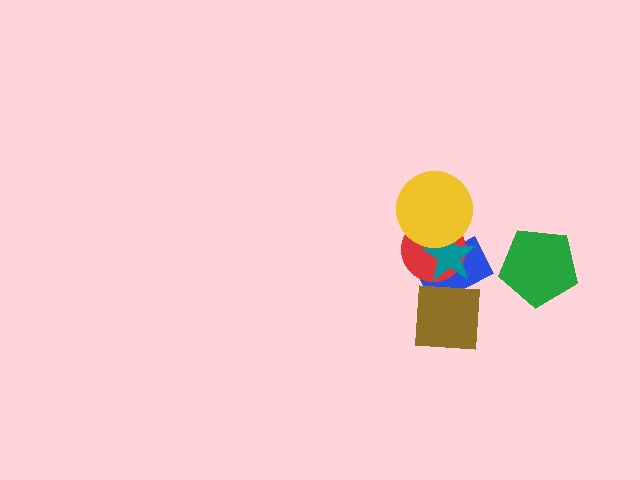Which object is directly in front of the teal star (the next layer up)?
The yellow circle is directly in front of the teal star.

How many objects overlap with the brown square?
2 objects overlap with the brown square.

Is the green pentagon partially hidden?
No, no other shape covers it.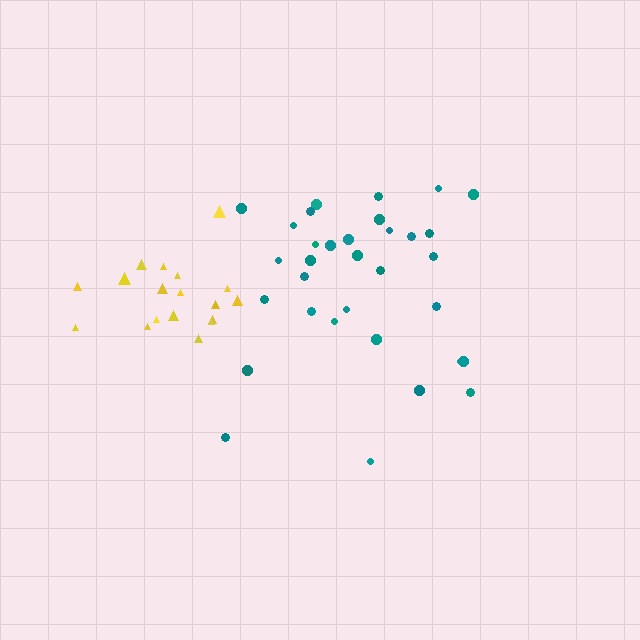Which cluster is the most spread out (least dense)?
Teal.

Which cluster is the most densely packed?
Yellow.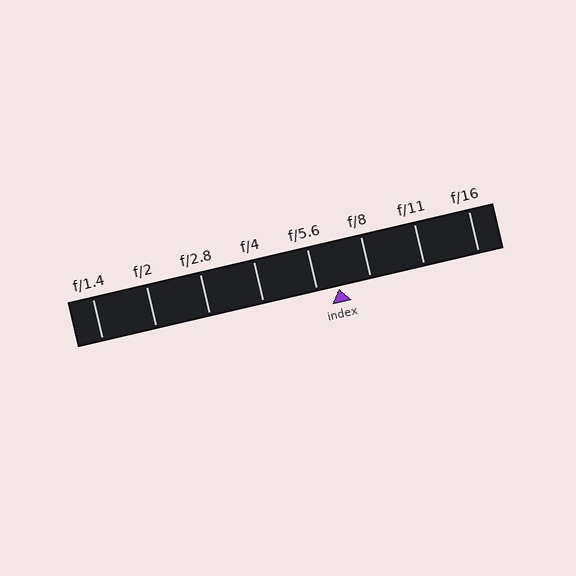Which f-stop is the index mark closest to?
The index mark is closest to f/5.6.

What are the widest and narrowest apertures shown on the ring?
The widest aperture shown is f/1.4 and the narrowest is f/16.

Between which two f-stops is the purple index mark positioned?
The index mark is between f/5.6 and f/8.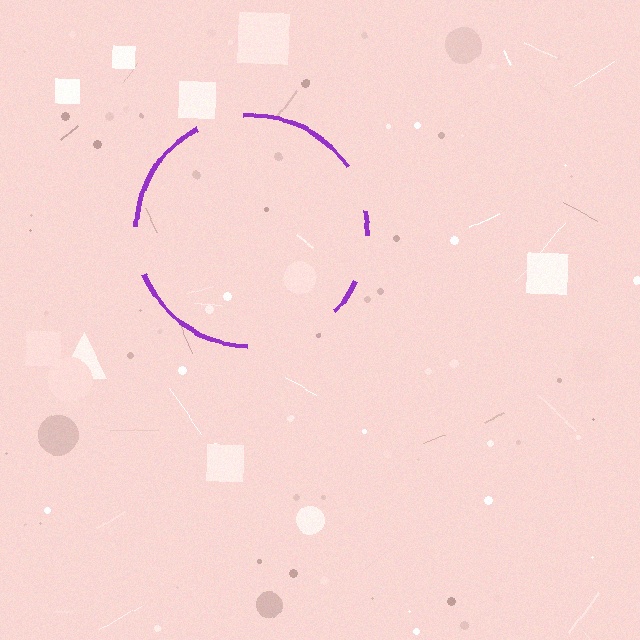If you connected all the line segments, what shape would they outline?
They would outline a circle.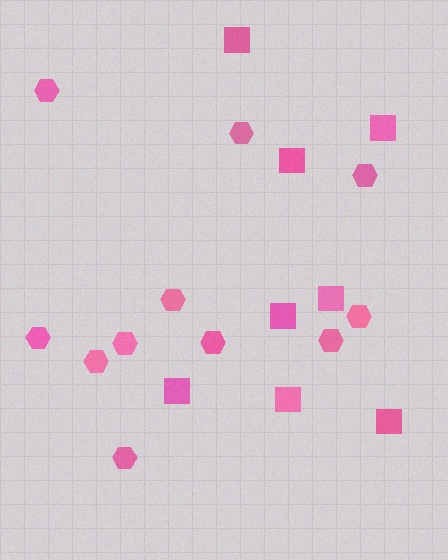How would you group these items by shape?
There are 2 groups: one group of hexagons (11) and one group of squares (8).